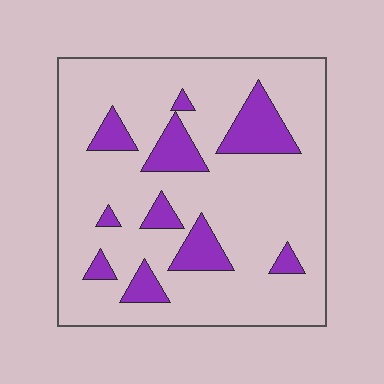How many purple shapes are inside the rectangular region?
10.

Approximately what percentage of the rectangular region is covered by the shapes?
Approximately 15%.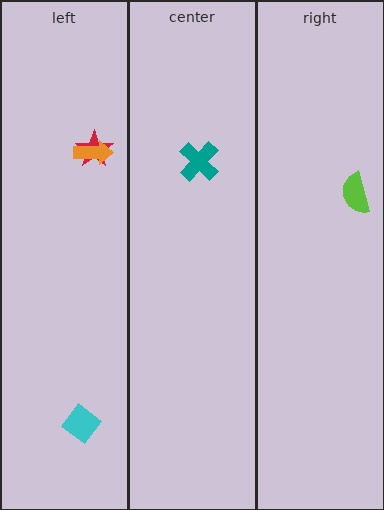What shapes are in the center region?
The teal cross.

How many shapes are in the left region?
3.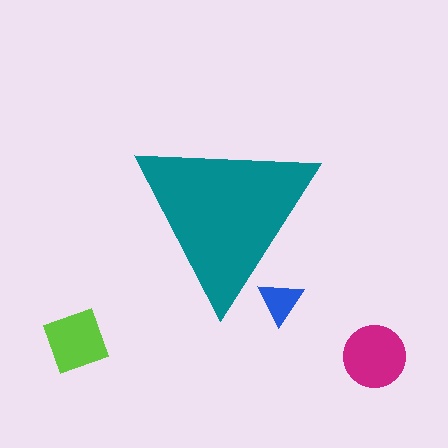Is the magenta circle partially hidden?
No, the magenta circle is fully visible.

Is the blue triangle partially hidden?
Yes, the blue triangle is partially hidden behind the teal triangle.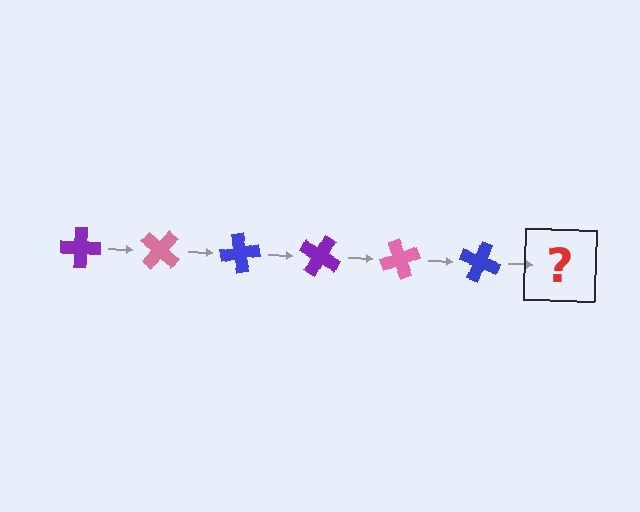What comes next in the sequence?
The next element should be a purple cross, rotated 240 degrees from the start.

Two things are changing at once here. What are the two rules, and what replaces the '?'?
The two rules are that it rotates 40 degrees each step and the color cycles through purple, pink, and blue. The '?' should be a purple cross, rotated 240 degrees from the start.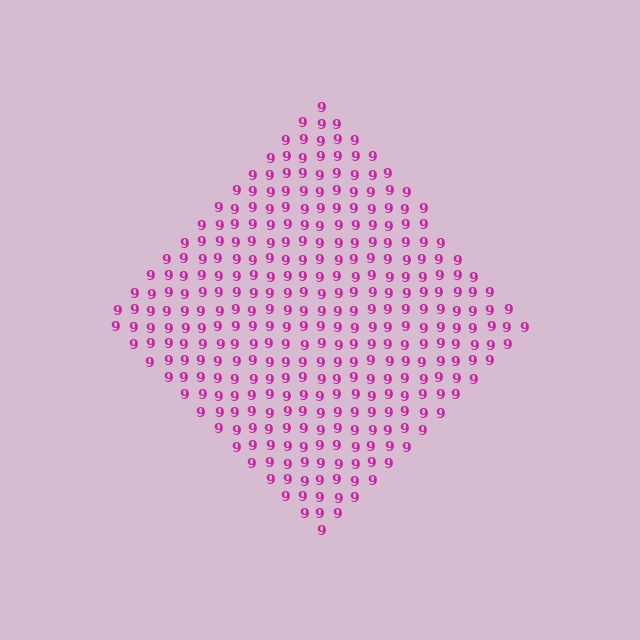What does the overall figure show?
The overall figure shows a diamond.